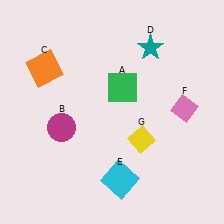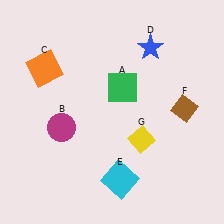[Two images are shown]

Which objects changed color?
D changed from teal to blue. F changed from pink to brown.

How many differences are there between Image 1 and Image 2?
There are 2 differences between the two images.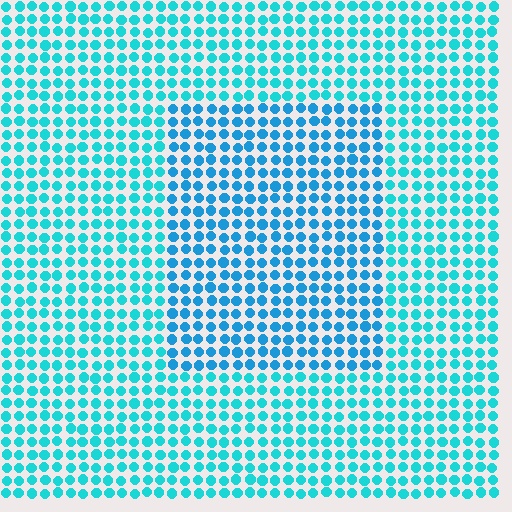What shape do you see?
I see a rectangle.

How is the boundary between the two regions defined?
The boundary is defined purely by a slight shift in hue (about 20 degrees). Spacing, size, and orientation are identical on both sides.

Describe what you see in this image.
The image is filled with small cyan elements in a uniform arrangement. A rectangle-shaped region is visible where the elements are tinted to a slightly different hue, forming a subtle color boundary.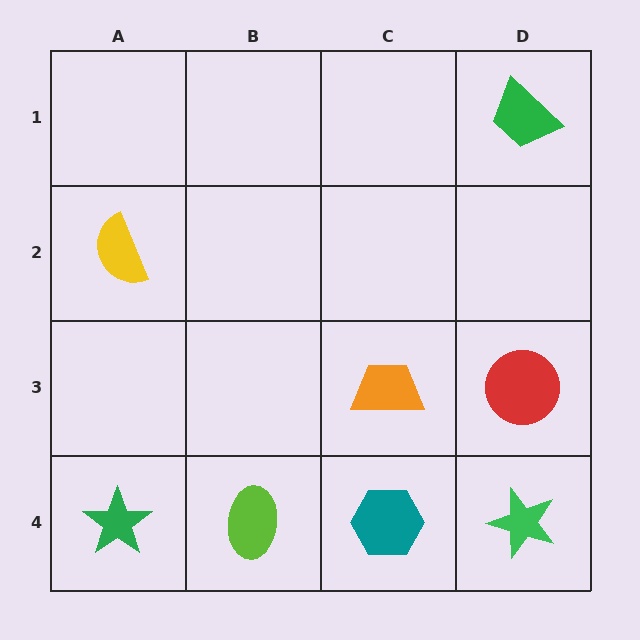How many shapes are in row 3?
2 shapes.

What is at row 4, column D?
A green star.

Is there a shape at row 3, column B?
No, that cell is empty.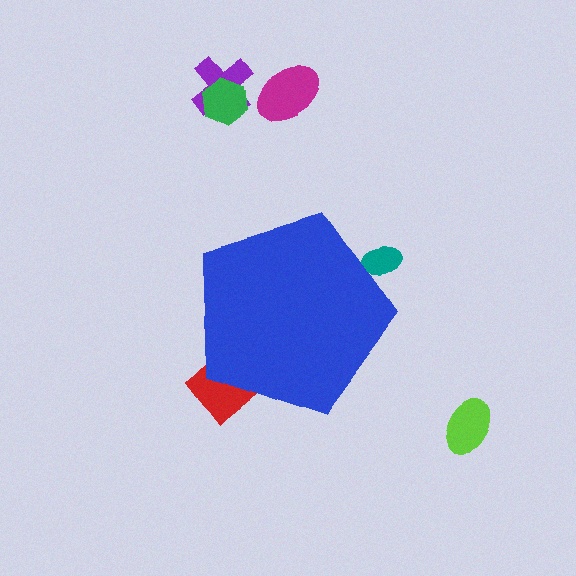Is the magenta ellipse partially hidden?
No, the magenta ellipse is fully visible.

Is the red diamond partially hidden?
Yes, the red diamond is partially hidden behind the blue pentagon.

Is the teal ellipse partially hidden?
Yes, the teal ellipse is partially hidden behind the blue pentagon.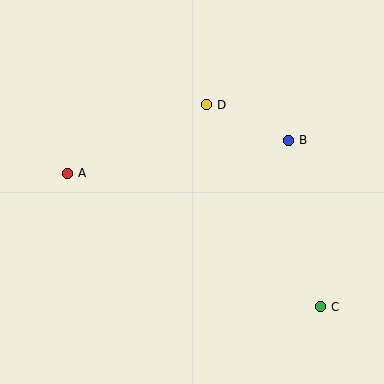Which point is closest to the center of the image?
Point D at (206, 105) is closest to the center.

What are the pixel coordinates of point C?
Point C is at (320, 307).